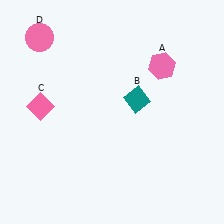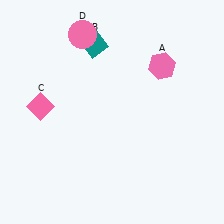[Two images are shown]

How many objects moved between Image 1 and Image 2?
2 objects moved between the two images.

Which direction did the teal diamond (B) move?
The teal diamond (B) moved up.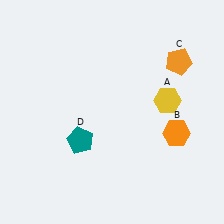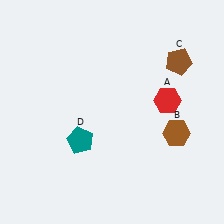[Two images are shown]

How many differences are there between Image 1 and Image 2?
There are 3 differences between the two images.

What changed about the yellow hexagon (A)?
In Image 1, A is yellow. In Image 2, it changed to red.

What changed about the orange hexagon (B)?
In Image 1, B is orange. In Image 2, it changed to brown.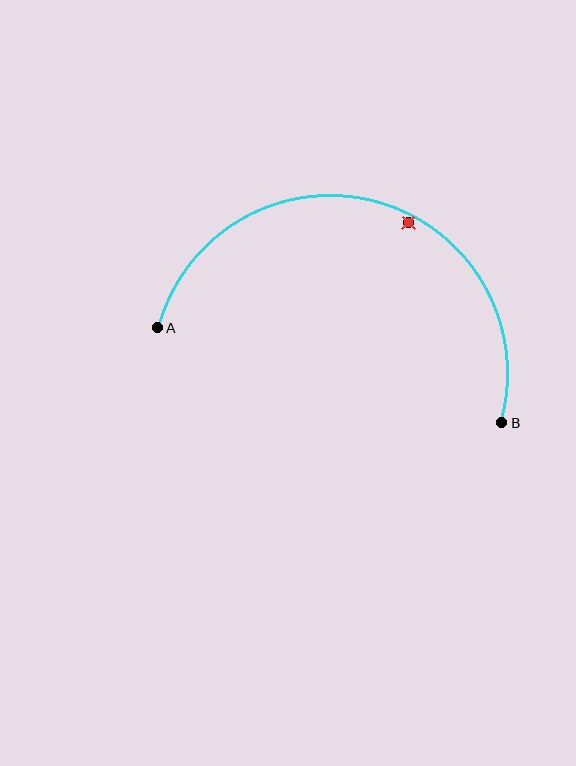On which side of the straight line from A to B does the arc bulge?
The arc bulges above the straight line connecting A and B.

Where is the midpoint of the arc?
The arc midpoint is the point on the curve farthest from the straight line joining A and B. It sits above that line.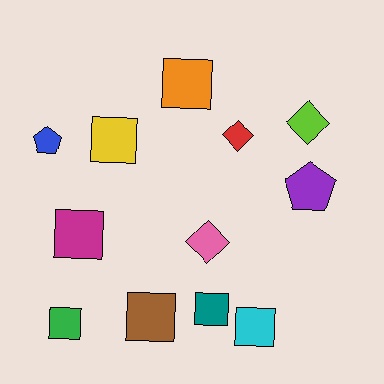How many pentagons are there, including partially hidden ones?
There are 2 pentagons.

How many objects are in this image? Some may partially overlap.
There are 12 objects.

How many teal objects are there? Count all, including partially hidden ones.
There is 1 teal object.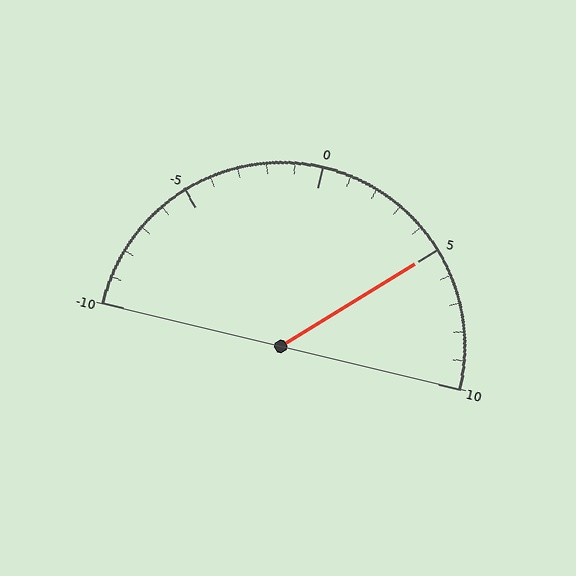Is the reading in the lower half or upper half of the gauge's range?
The reading is in the upper half of the range (-10 to 10).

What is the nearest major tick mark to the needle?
The nearest major tick mark is 5.